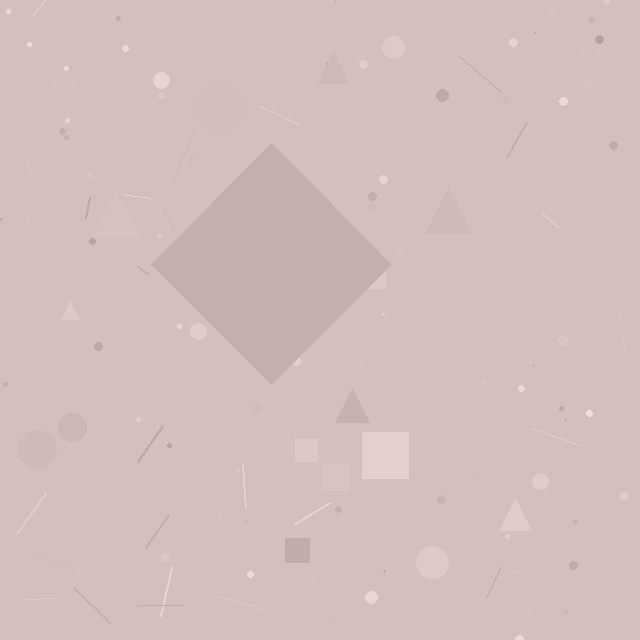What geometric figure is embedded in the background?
A diamond is embedded in the background.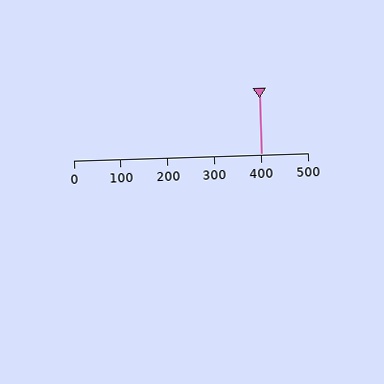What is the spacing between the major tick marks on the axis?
The major ticks are spaced 100 apart.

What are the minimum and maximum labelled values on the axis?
The axis runs from 0 to 500.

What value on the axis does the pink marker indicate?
The marker indicates approximately 400.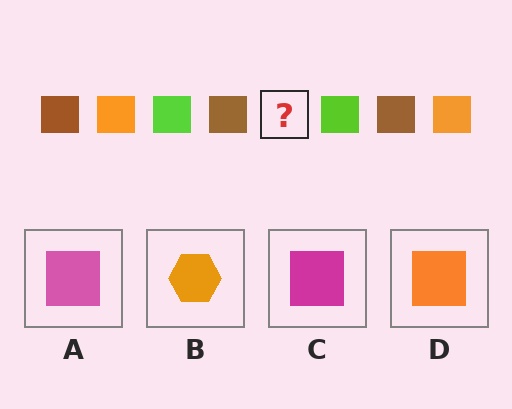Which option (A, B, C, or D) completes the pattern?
D.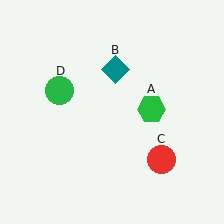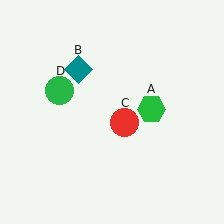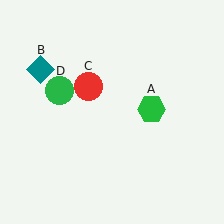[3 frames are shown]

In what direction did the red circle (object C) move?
The red circle (object C) moved up and to the left.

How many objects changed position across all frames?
2 objects changed position: teal diamond (object B), red circle (object C).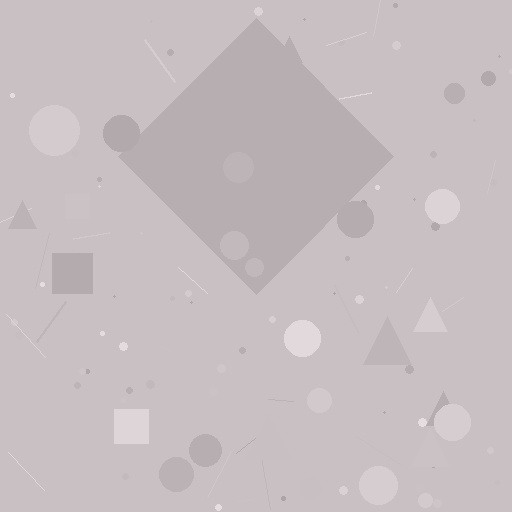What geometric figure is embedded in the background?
A diamond is embedded in the background.